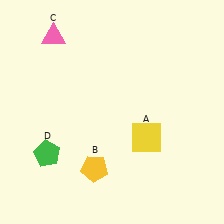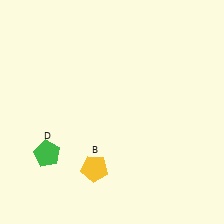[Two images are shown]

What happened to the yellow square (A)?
The yellow square (A) was removed in Image 2. It was in the bottom-right area of Image 1.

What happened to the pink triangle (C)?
The pink triangle (C) was removed in Image 2. It was in the top-left area of Image 1.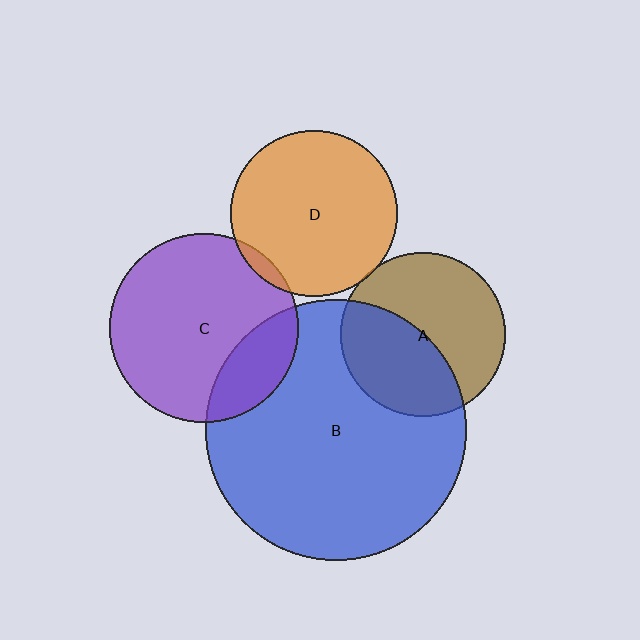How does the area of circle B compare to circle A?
Approximately 2.5 times.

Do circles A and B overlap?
Yes.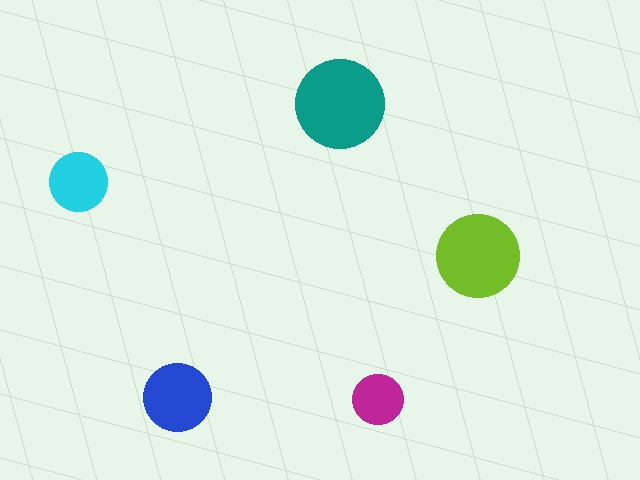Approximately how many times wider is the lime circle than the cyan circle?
About 1.5 times wider.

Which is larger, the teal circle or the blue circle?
The teal one.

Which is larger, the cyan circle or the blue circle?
The blue one.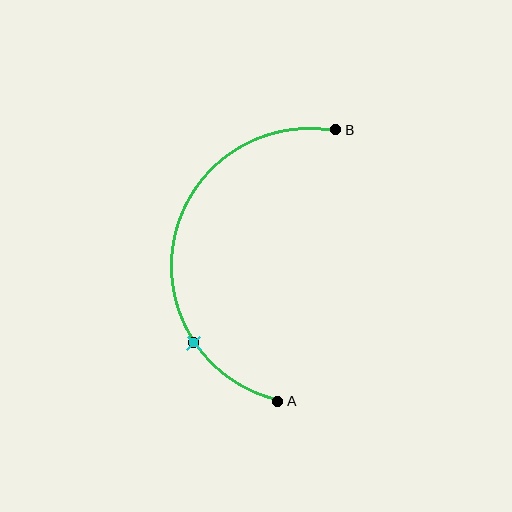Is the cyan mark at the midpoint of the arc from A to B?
No. The cyan mark lies on the arc but is closer to endpoint A. The arc midpoint would be at the point on the curve equidistant along the arc from both A and B.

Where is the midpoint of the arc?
The arc midpoint is the point on the curve farthest from the straight line joining A and B. It sits to the left of that line.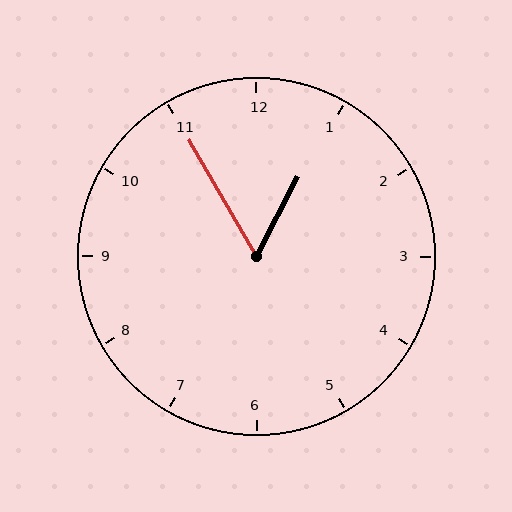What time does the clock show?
12:55.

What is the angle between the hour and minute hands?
Approximately 58 degrees.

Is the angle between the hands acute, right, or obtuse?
It is acute.